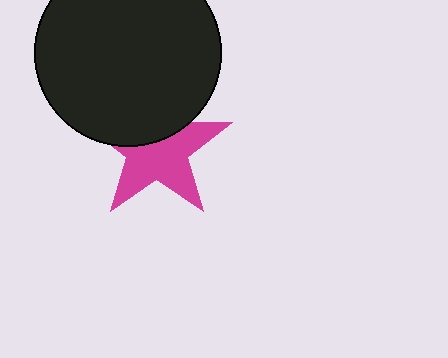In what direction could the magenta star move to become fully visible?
The magenta star could move down. That would shift it out from behind the black circle entirely.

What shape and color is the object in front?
The object in front is a black circle.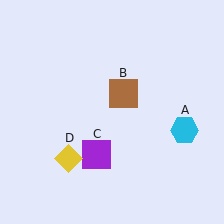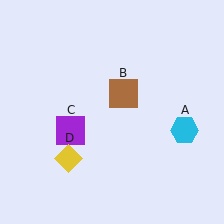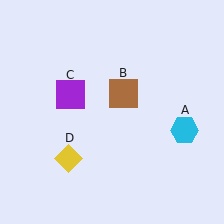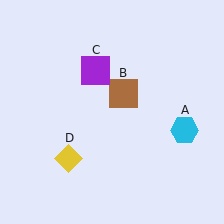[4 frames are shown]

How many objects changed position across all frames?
1 object changed position: purple square (object C).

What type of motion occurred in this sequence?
The purple square (object C) rotated clockwise around the center of the scene.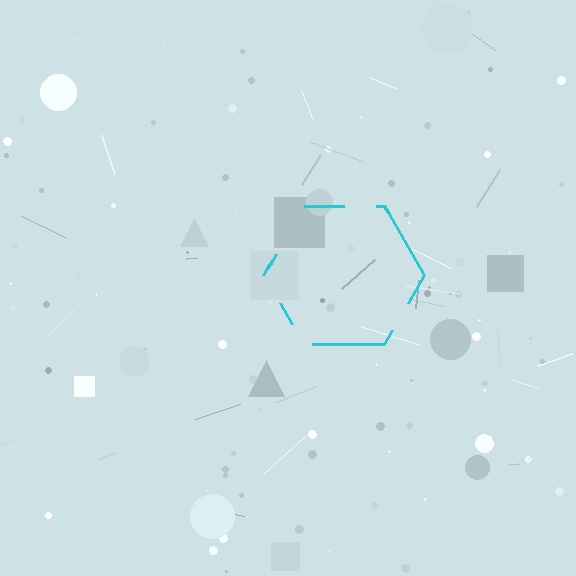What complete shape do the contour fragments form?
The contour fragments form a hexagon.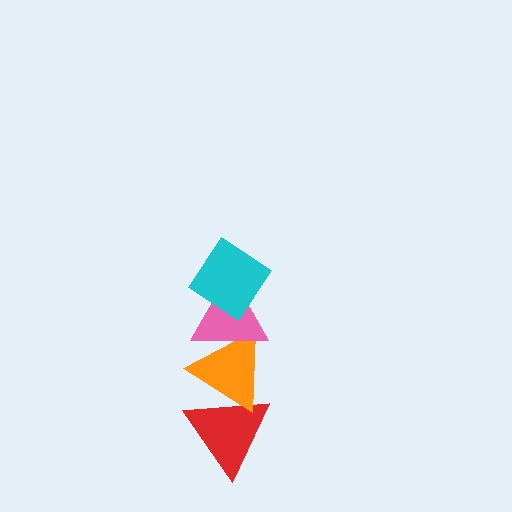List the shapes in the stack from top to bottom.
From top to bottom: the cyan diamond, the pink triangle, the orange triangle, the red triangle.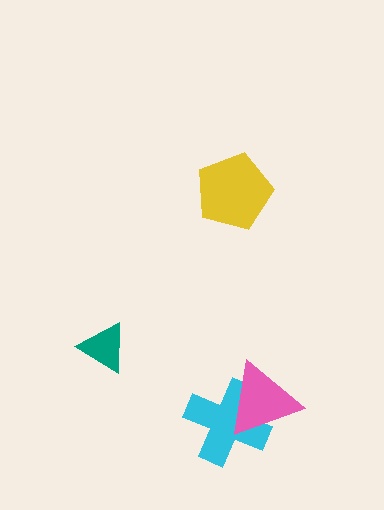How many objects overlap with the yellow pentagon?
0 objects overlap with the yellow pentagon.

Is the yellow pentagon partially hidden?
No, no other shape covers it.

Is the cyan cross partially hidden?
Yes, it is partially covered by another shape.